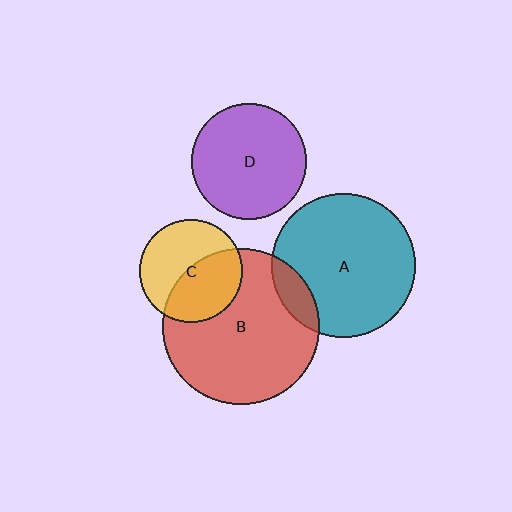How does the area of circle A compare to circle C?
Approximately 1.9 times.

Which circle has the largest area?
Circle B (red).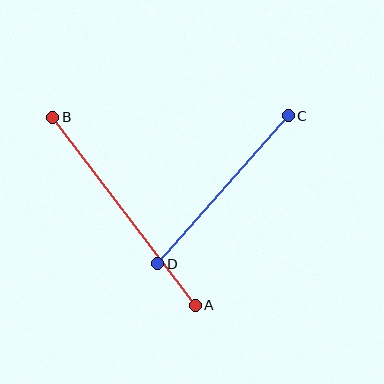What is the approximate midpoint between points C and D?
The midpoint is at approximately (223, 190) pixels.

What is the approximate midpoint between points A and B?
The midpoint is at approximately (124, 211) pixels.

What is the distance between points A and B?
The distance is approximately 236 pixels.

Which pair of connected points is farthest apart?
Points A and B are farthest apart.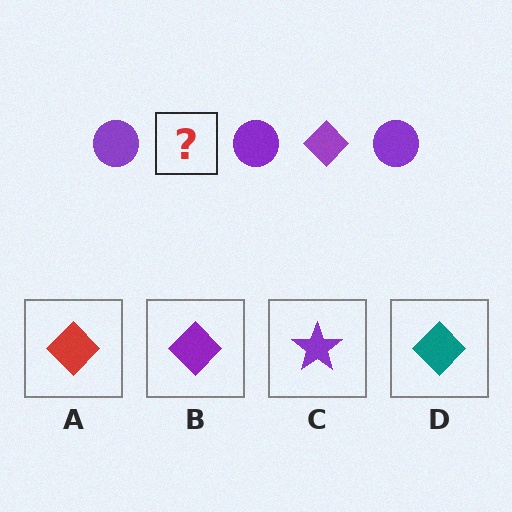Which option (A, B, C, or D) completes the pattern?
B.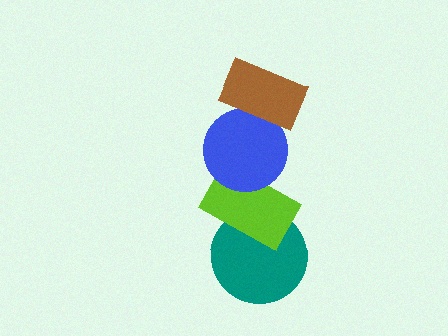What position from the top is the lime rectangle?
The lime rectangle is 3rd from the top.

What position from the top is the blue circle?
The blue circle is 2nd from the top.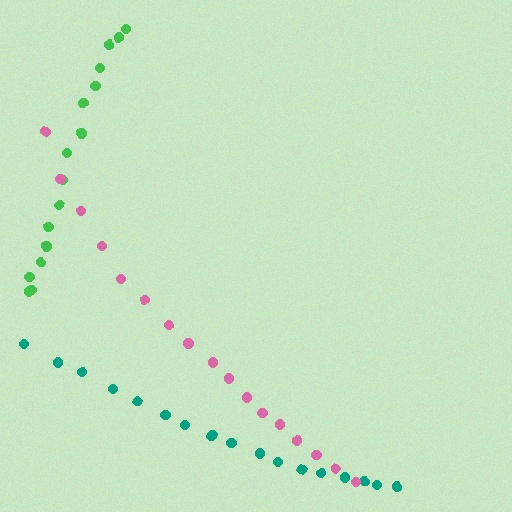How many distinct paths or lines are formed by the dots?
There are 3 distinct paths.